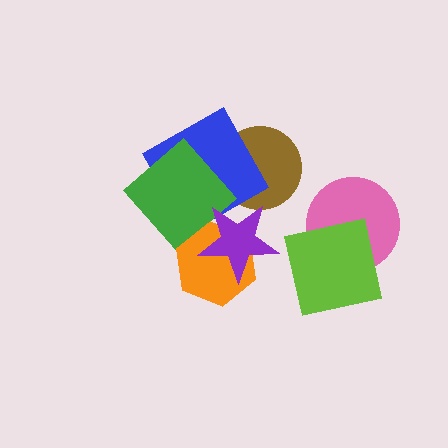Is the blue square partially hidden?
Yes, it is partially covered by another shape.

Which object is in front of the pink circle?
The lime square is in front of the pink circle.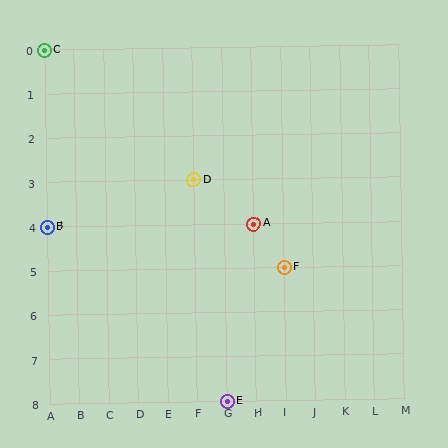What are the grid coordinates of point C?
Point C is at grid coordinates (A, 0).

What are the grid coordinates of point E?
Point E is at grid coordinates (G, 8).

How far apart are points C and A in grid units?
Points C and A are 7 columns and 4 rows apart (about 8.1 grid units diagonally).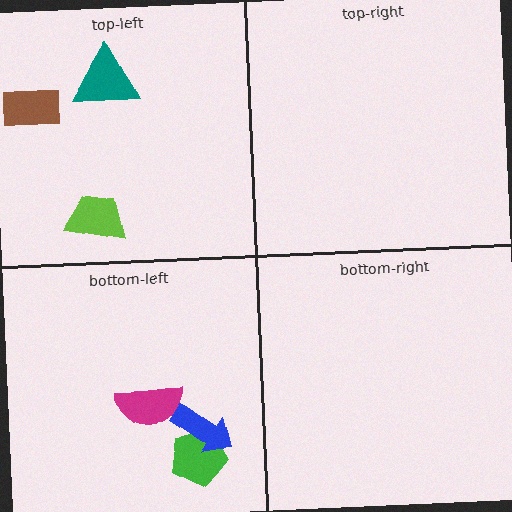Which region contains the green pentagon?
The bottom-left region.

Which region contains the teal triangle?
The top-left region.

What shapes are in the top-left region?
The brown rectangle, the teal triangle, the lime trapezoid.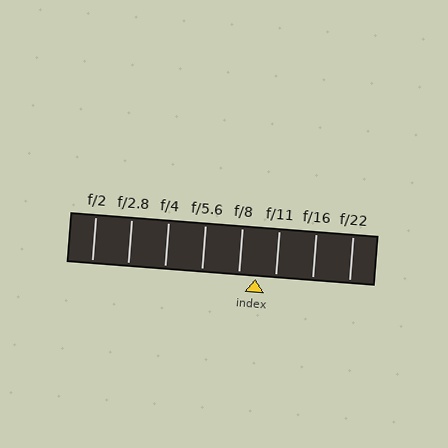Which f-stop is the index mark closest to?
The index mark is closest to f/8.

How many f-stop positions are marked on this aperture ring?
There are 8 f-stop positions marked.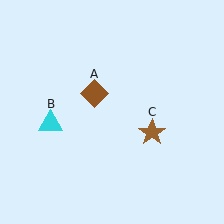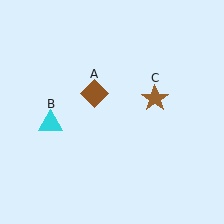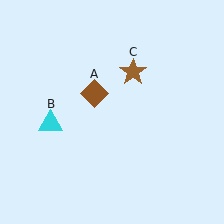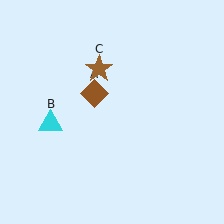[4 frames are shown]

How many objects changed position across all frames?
1 object changed position: brown star (object C).